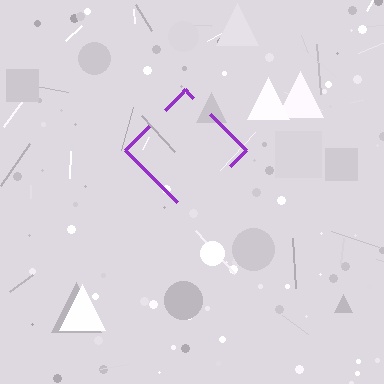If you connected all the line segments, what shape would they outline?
They would outline a diamond.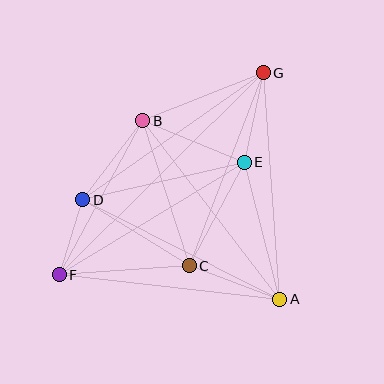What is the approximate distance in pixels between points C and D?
The distance between C and D is approximately 126 pixels.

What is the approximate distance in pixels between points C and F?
The distance between C and F is approximately 130 pixels.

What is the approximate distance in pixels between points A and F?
The distance between A and F is approximately 222 pixels.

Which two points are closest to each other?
Points D and F are closest to each other.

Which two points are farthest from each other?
Points F and G are farthest from each other.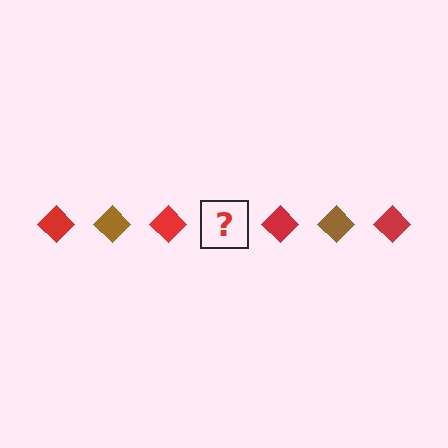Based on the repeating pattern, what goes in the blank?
The blank should be a brown diamond.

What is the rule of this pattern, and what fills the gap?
The rule is that the pattern cycles through red, brown diamonds. The gap should be filled with a brown diamond.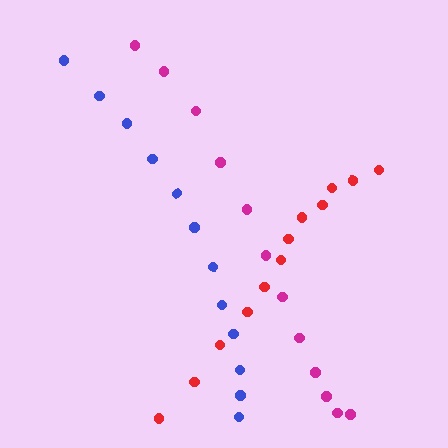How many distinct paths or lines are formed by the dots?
There are 3 distinct paths.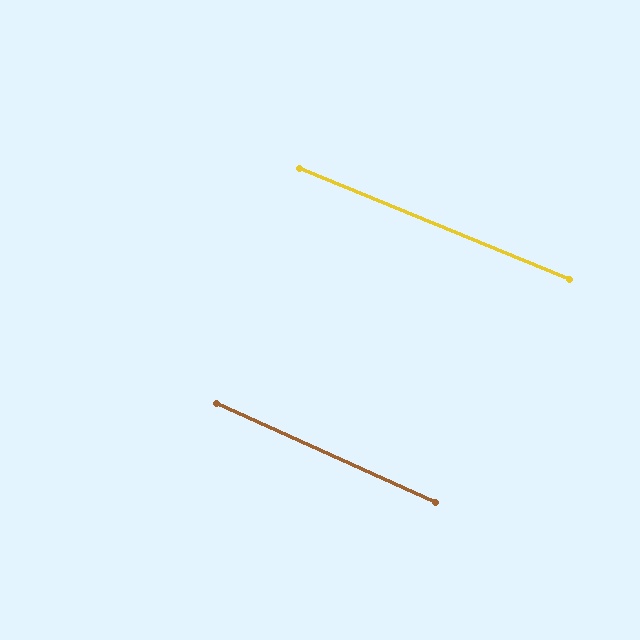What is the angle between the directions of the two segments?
Approximately 2 degrees.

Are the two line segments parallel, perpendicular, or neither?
Parallel — their directions differ by only 1.8°.